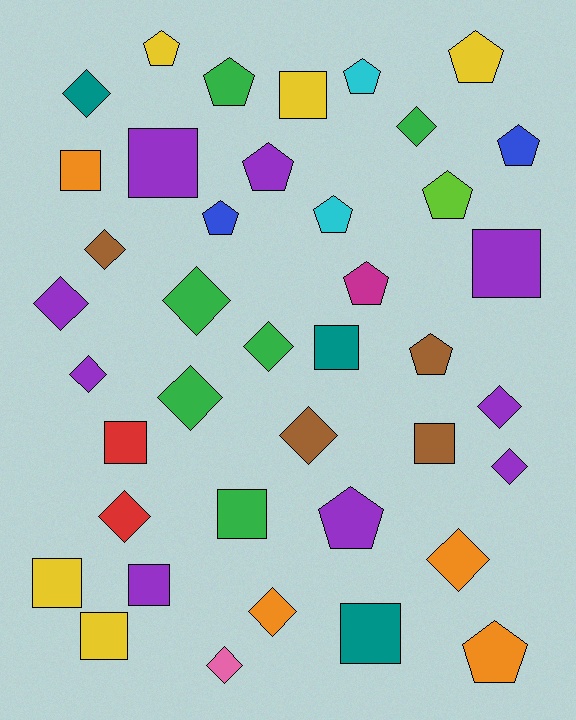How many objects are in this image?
There are 40 objects.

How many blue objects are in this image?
There are 2 blue objects.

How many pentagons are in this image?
There are 13 pentagons.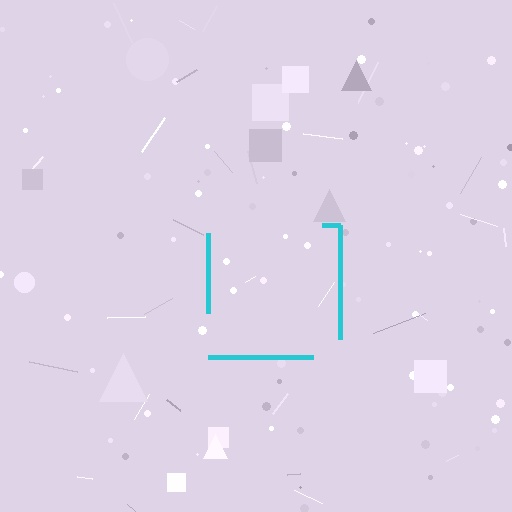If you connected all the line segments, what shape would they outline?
They would outline a square.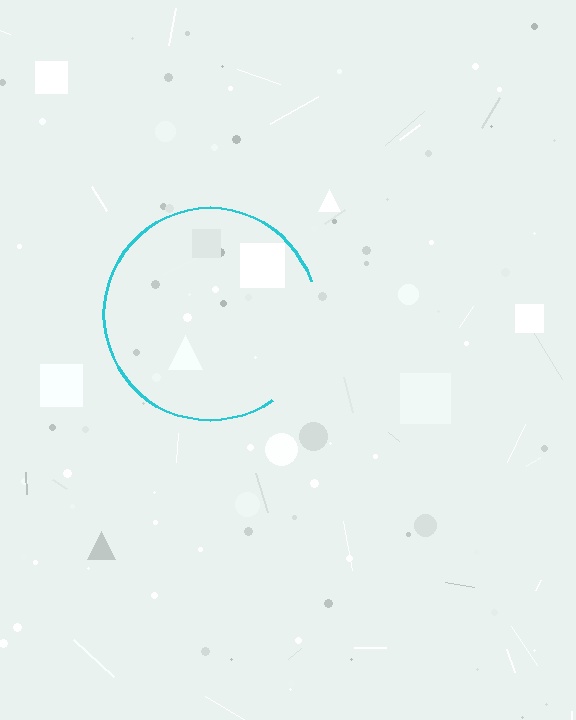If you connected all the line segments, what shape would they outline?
They would outline a circle.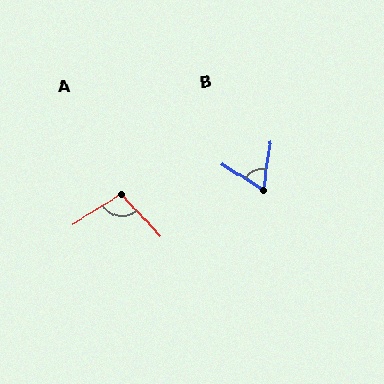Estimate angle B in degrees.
Approximately 66 degrees.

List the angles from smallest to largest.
B (66°), A (102°).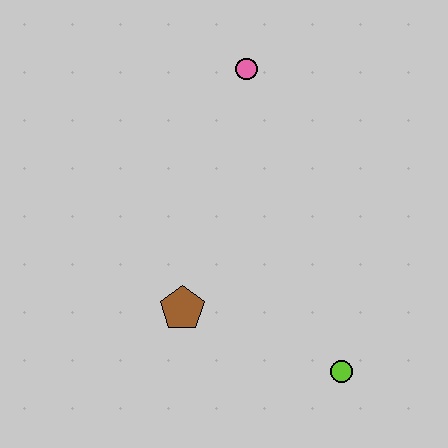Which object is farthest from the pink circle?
The lime circle is farthest from the pink circle.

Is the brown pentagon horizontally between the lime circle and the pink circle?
No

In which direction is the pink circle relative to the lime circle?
The pink circle is above the lime circle.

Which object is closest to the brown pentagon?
The lime circle is closest to the brown pentagon.